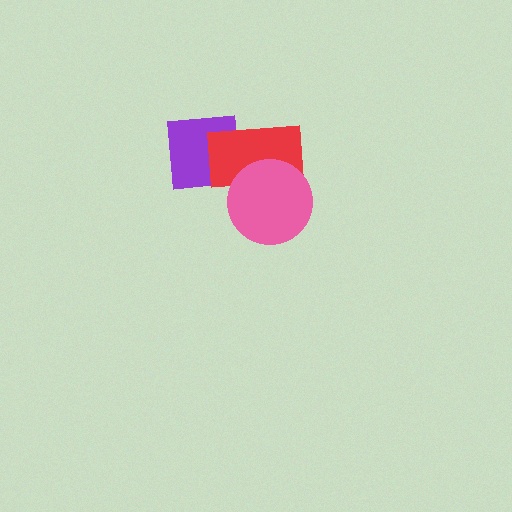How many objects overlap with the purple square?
1 object overlaps with the purple square.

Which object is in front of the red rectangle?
The pink circle is in front of the red rectangle.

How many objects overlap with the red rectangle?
2 objects overlap with the red rectangle.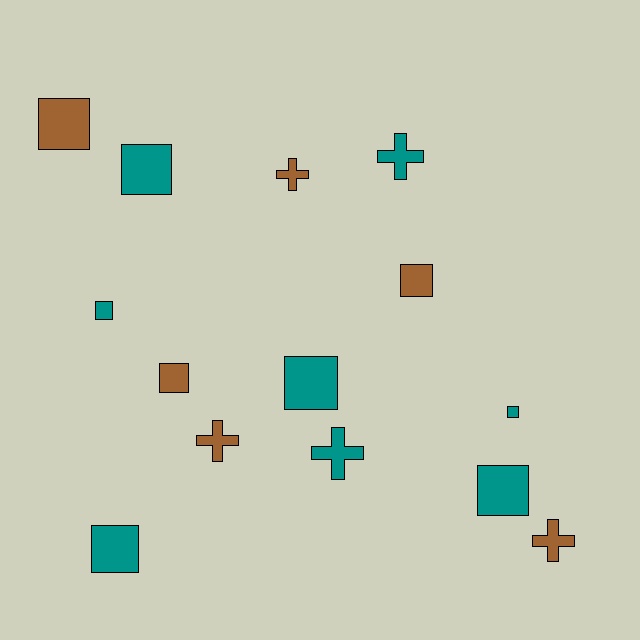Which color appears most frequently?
Teal, with 8 objects.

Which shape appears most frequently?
Square, with 9 objects.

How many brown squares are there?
There are 3 brown squares.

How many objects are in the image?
There are 14 objects.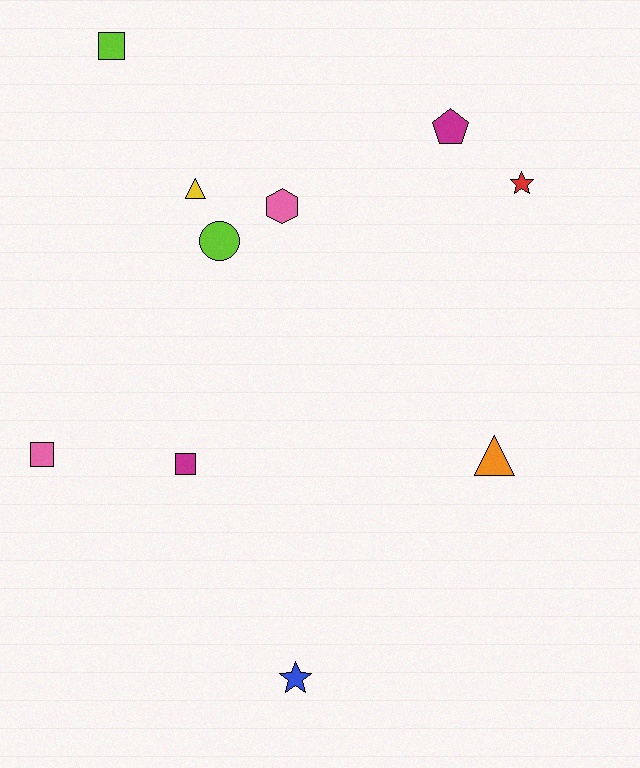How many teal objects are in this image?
There are no teal objects.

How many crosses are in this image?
There are no crosses.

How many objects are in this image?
There are 10 objects.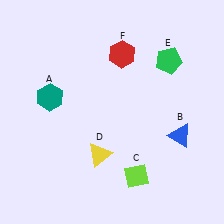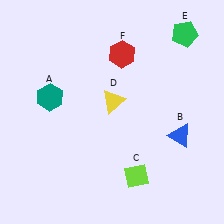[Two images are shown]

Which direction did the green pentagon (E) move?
The green pentagon (E) moved up.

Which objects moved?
The objects that moved are: the yellow triangle (D), the green pentagon (E).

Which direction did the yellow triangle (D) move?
The yellow triangle (D) moved up.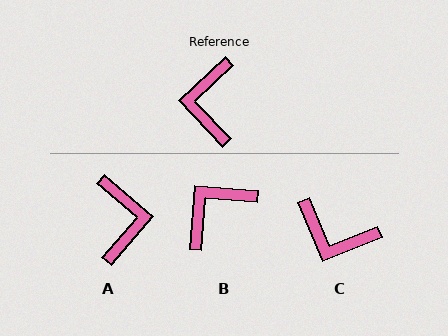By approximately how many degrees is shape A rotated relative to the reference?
Approximately 175 degrees clockwise.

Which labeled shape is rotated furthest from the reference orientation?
A, about 175 degrees away.